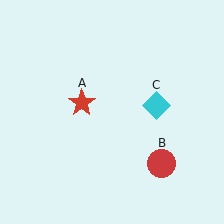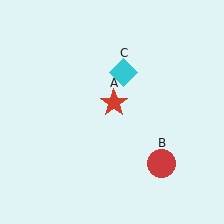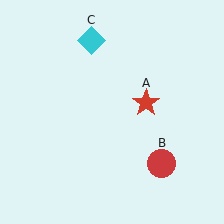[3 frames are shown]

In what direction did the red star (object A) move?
The red star (object A) moved right.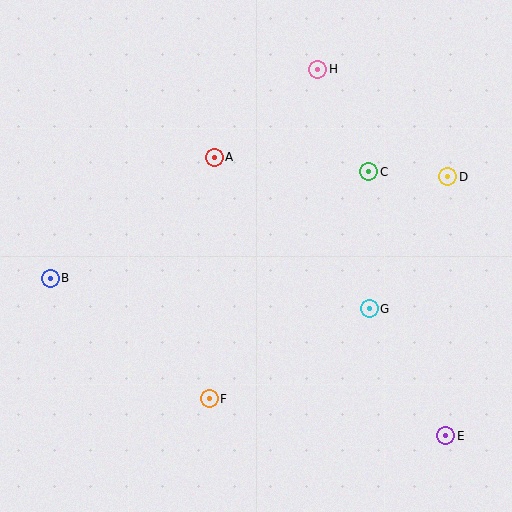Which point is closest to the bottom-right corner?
Point E is closest to the bottom-right corner.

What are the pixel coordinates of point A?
Point A is at (214, 157).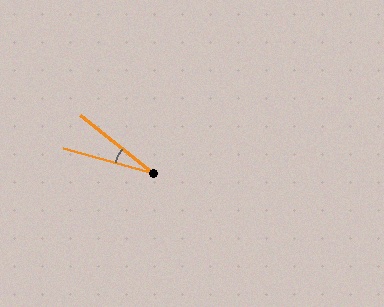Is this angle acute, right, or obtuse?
It is acute.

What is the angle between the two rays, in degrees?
Approximately 23 degrees.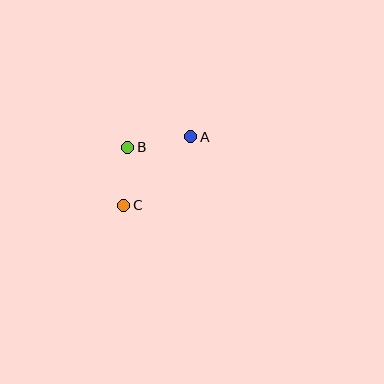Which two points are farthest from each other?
Points A and C are farthest from each other.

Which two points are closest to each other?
Points B and C are closest to each other.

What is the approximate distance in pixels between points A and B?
The distance between A and B is approximately 64 pixels.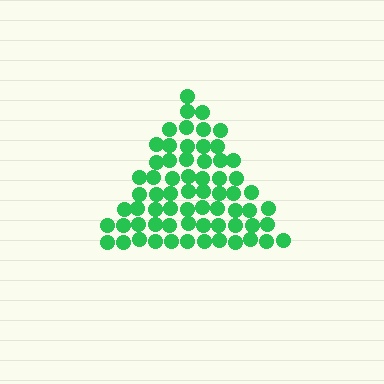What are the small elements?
The small elements are circles.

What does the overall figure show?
The overall figure shows a triangle.